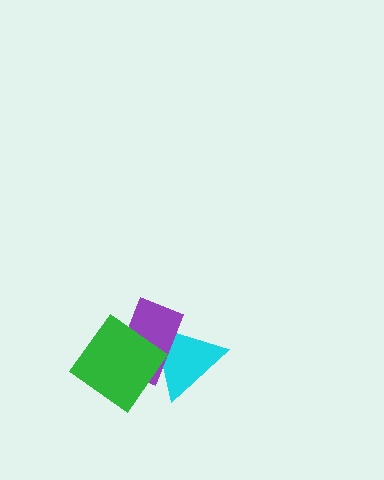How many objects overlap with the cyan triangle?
2 objects overlap with the cyan triangle.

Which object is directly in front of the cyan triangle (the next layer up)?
The purple rectangle is directly in front of the cyan triangle.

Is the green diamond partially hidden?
No, no other shape covers it.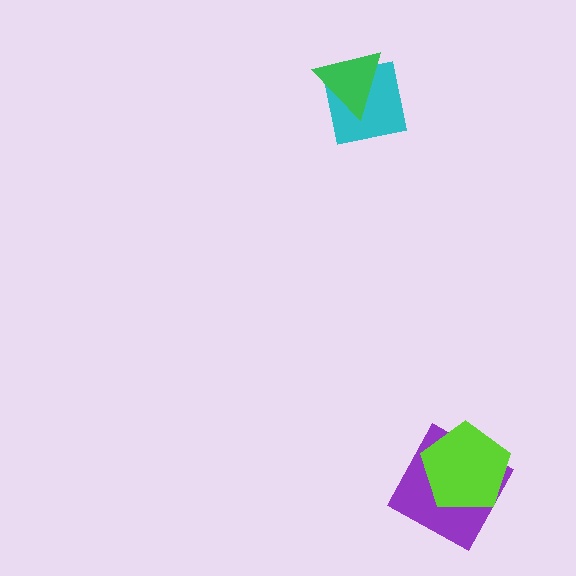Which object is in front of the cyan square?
The green triangle is in front of the cyan square.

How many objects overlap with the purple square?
1 object overlaps with the purple square.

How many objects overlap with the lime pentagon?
1 object overlaps with the lime pentagon.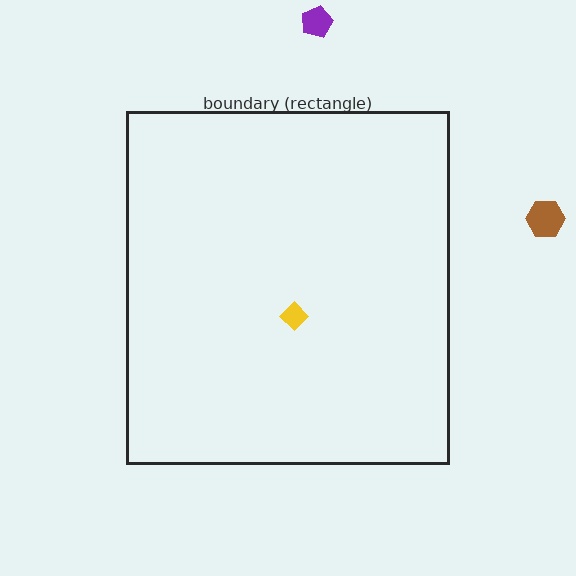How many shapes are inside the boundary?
1 inside, 2 outside.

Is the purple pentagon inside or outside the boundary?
Outside.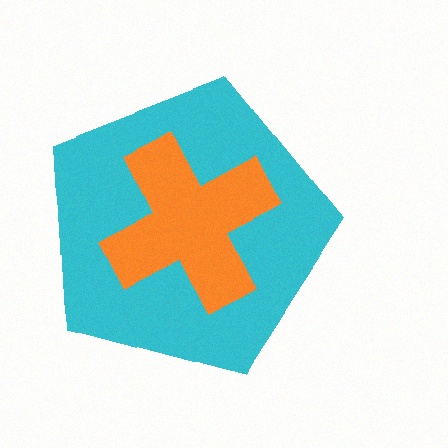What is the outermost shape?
The cyan pentagon.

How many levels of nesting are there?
2.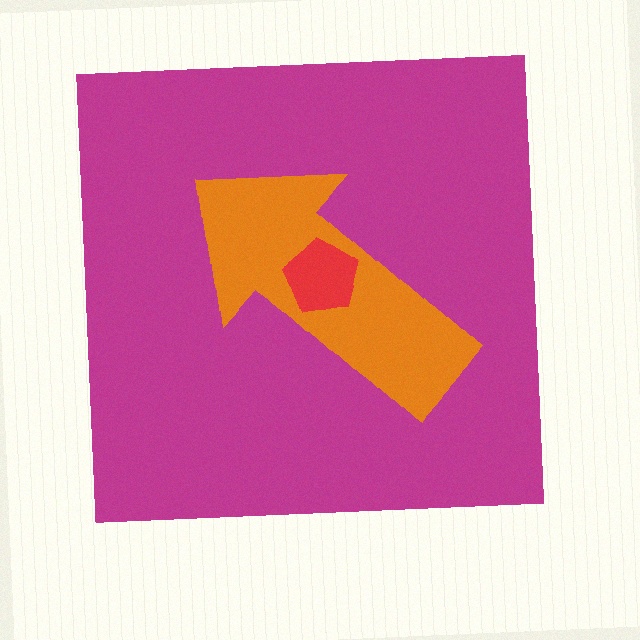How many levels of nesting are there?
3.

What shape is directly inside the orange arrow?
The red pentagon.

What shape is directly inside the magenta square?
The orange arrow.